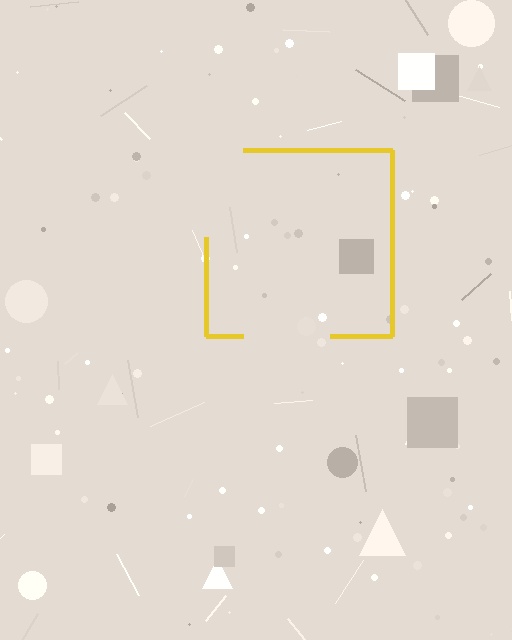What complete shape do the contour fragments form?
The contour fragments form a square.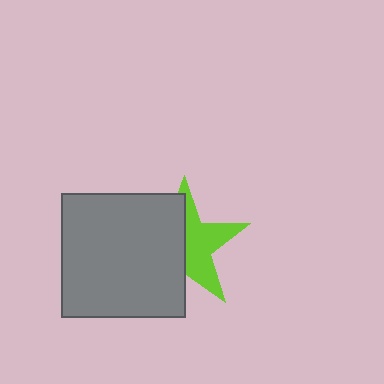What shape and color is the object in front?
The object in front is a gray square.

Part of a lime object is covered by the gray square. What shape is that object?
It is a star.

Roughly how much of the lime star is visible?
About half of it is visible (roughly 49%).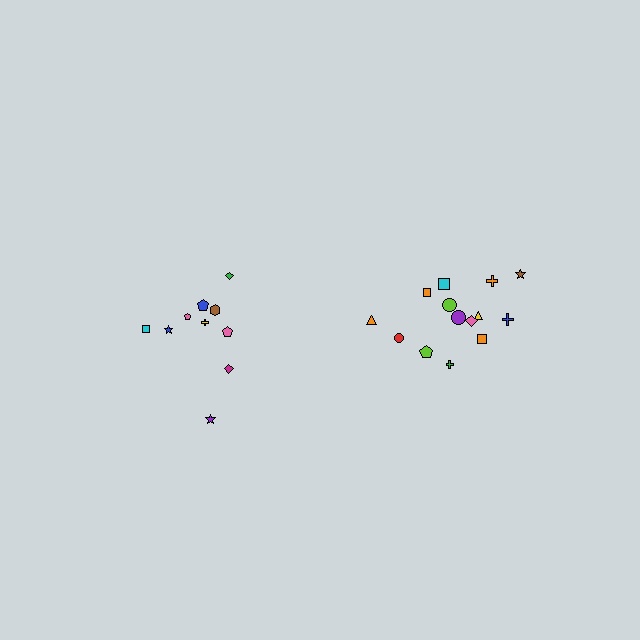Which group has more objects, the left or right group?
The right group.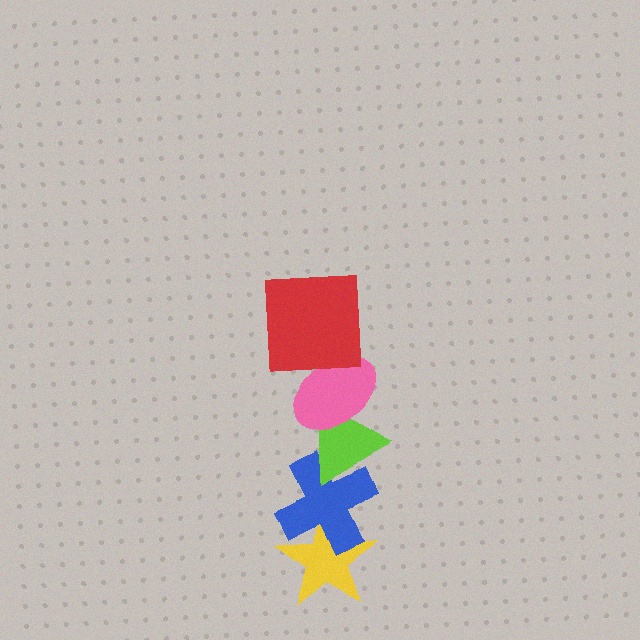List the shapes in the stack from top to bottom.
From top to bottom: the red square, the pink ellipse, the lime triangle, the blue cross, the yellow star.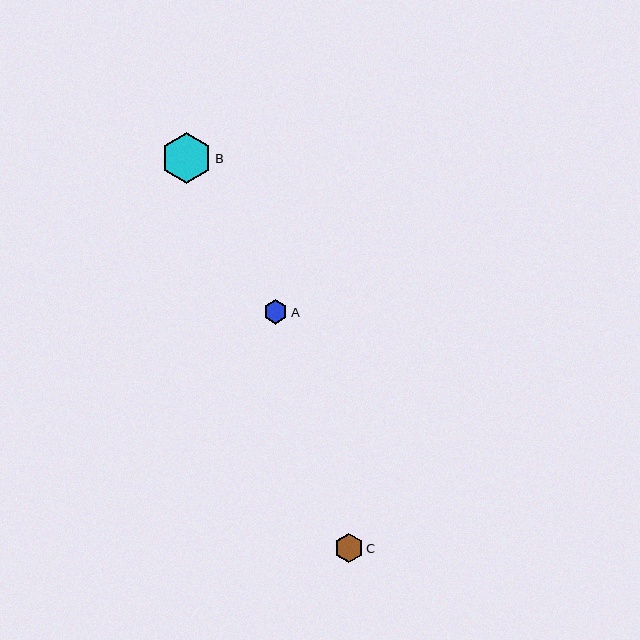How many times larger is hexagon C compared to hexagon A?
Hexagon C is approximately 1.2 times the size of hexagon A.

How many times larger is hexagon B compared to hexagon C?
Hexagon B is approximately 1.8 times the size of hexagon C.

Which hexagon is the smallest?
Hexagon A is the smallest with a size of approximately 24 pixels.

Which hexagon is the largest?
Hexagon B is the largest with a size of approximately 51 pixels.